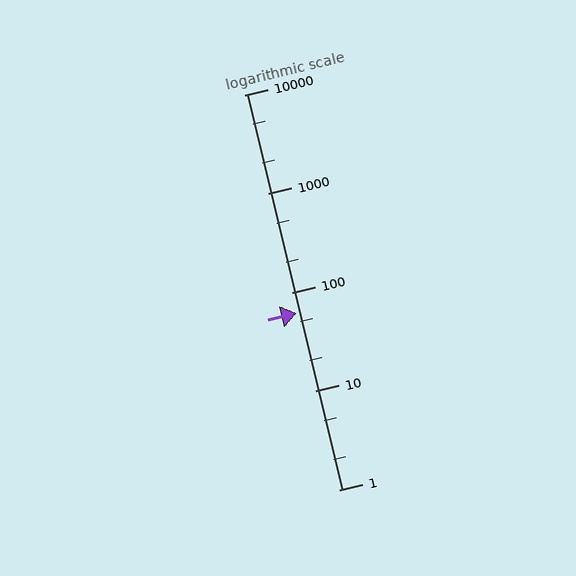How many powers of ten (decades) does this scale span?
The scale spans 4 decades, from 1 to 10000.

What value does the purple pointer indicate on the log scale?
The pointer indicates approximately 62.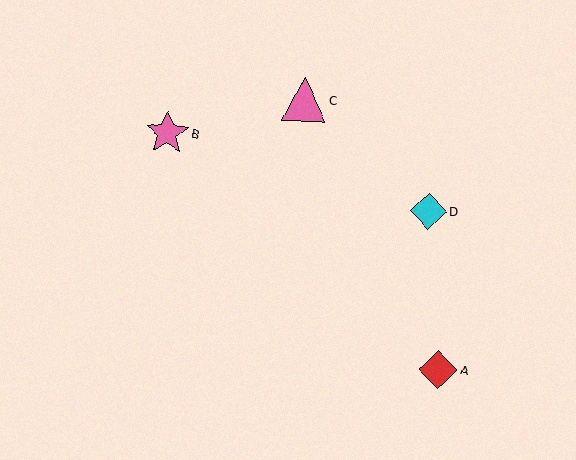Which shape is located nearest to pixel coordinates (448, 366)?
The red diamond (labeled A) at (438, 370) is nearest to that location.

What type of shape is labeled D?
Shape D is a cyan diamond.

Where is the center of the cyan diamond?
The center of the cyan diamond is at (428, 211).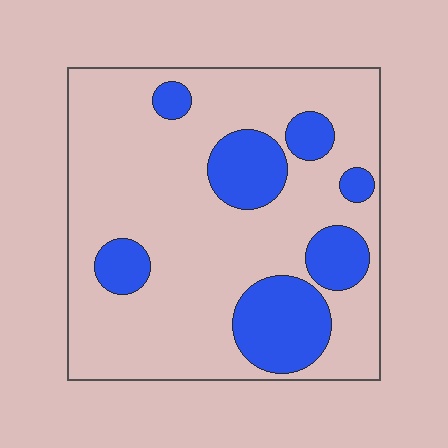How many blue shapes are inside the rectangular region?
7.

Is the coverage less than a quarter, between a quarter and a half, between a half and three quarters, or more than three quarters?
Less than a quarter.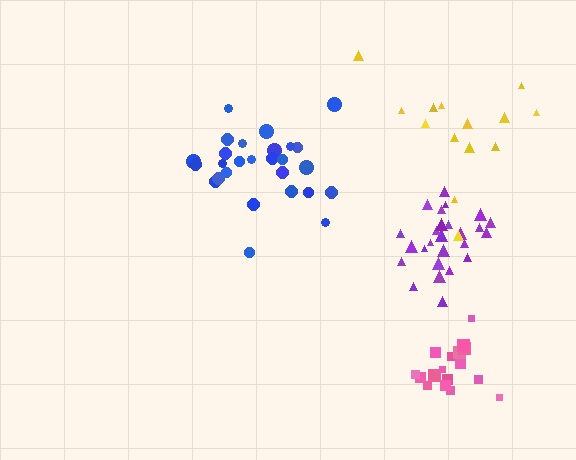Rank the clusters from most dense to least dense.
pink, purple, blue, yellow.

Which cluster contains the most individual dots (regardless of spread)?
Blue (27).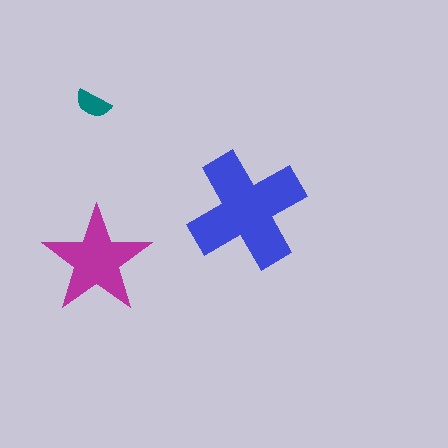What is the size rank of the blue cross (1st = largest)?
1st.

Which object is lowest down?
The magenta star is bottommost.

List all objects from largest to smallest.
The blue cross, the magenta star, the teal semicircle.